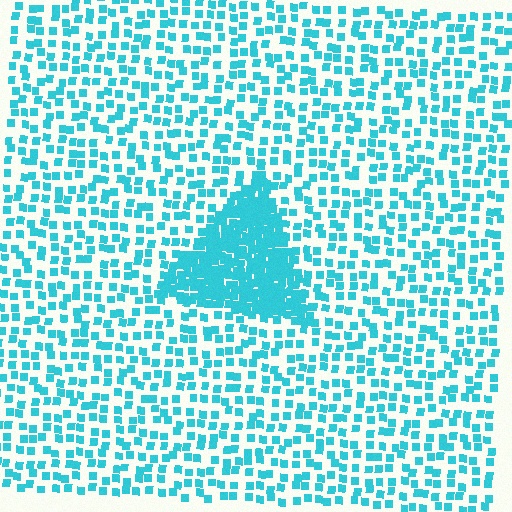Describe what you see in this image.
The image contains small cyan elements arranged at two different densities. A triangle-shaped region is visible where the elements are more densely packed than the surrounding area.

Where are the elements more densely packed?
The elements are more densely packed inside the triangle boundary.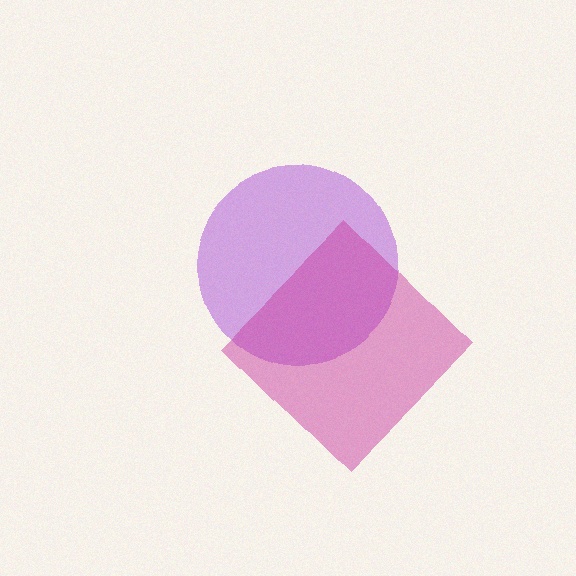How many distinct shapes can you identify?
There are 2 distinct shapes: a purple circle, a magenta diamond.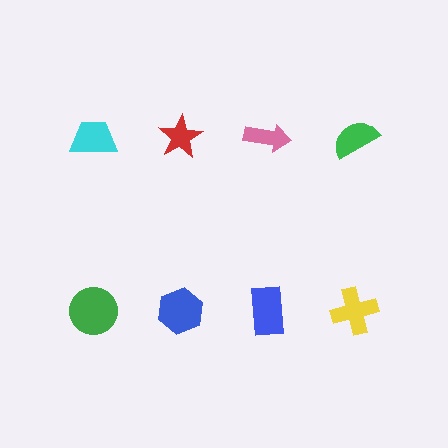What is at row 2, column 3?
A blue rectangle.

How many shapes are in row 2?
4 shapes.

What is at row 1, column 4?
A green semicircle.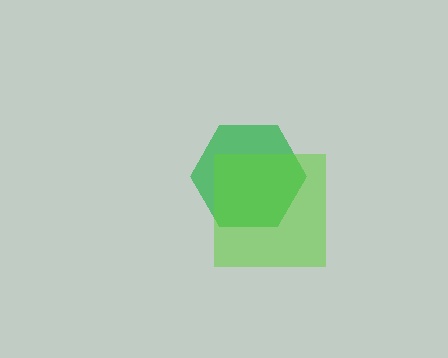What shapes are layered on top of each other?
The layered shapes are: a green hexagon, a lime square.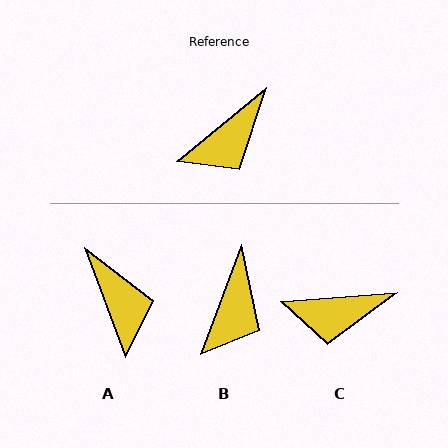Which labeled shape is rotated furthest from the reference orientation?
A, about 71 degrees away.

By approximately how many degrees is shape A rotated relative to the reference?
Approximately 71 degrees counter-clockwise.